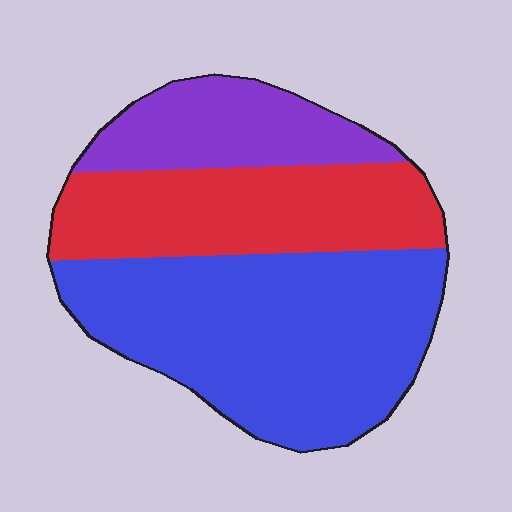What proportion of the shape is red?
Red covers 31% of the shape.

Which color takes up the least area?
Purple, at roughly 20%.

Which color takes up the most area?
Blue, at roughly 50%.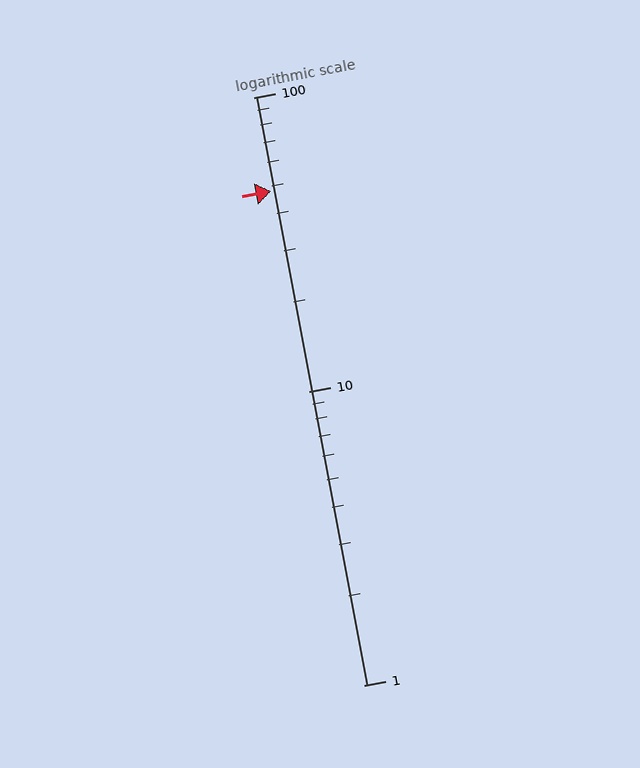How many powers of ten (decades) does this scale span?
The scale spans 2 decades, from 1 to 100.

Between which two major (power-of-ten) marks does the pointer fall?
The pointer is between 10 and 100.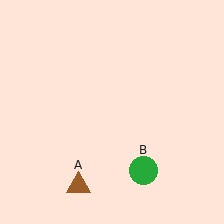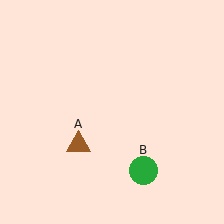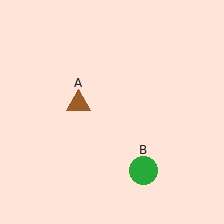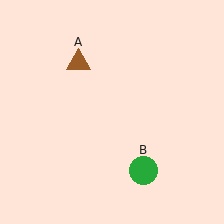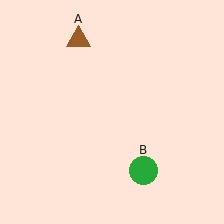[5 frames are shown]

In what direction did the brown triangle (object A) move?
The brown triangle (object A) moved up.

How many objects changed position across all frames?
1 object changed position: brown triangle (object A).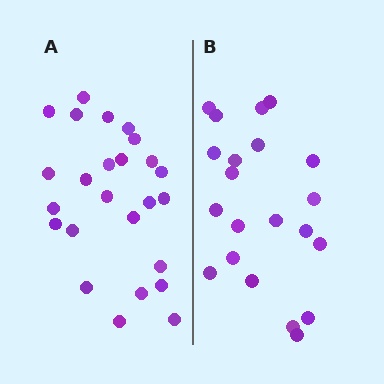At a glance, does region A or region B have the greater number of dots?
Region A (the left region) has more dots.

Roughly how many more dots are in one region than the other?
Region A has about 4 more dots than region B.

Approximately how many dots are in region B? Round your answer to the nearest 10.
About 20 dots. (The exact count is 21, which rounds to 20.)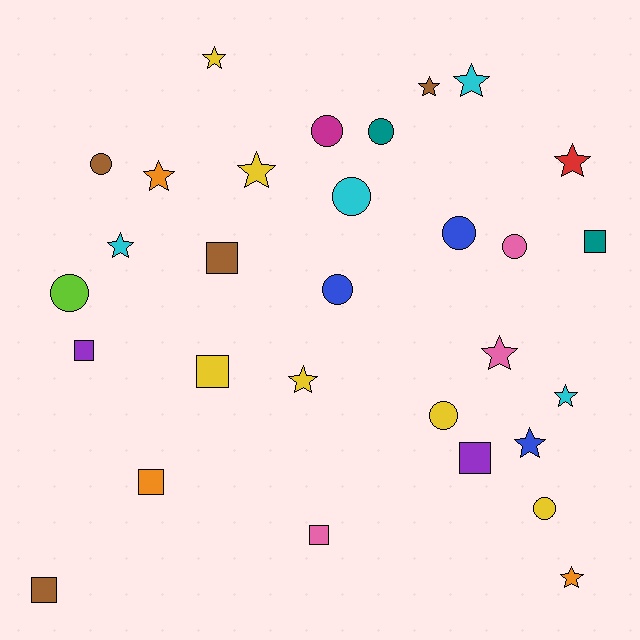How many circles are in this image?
There are 10 circles.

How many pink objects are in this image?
There are 3 pink objects.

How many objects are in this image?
There are 30 objects.